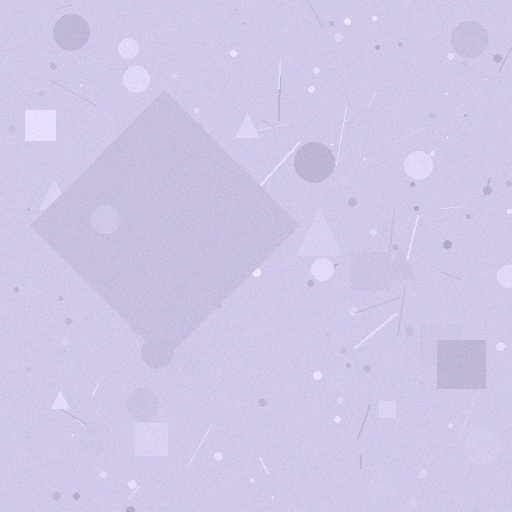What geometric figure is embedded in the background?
A diamond is embedded in the background.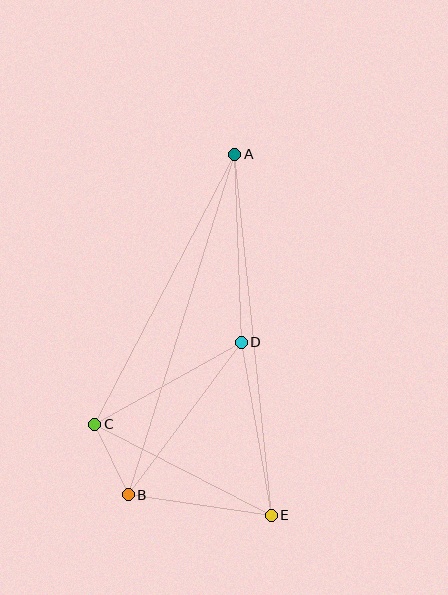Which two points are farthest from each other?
Points A and E are farthest from each other.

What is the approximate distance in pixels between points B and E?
The distance between B and E is approximately 144 pixels.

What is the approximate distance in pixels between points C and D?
The distance between C and D is approximately 168 pixels.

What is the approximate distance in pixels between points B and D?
The distance between B and D is approximately 190 pixels.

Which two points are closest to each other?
Points B and C are closest to each other.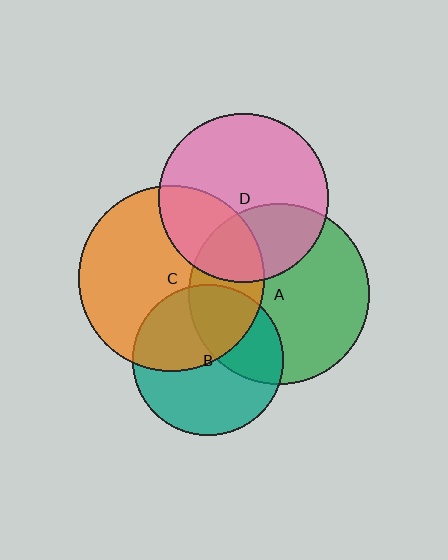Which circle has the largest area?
Circle C (orange).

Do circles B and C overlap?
Yes.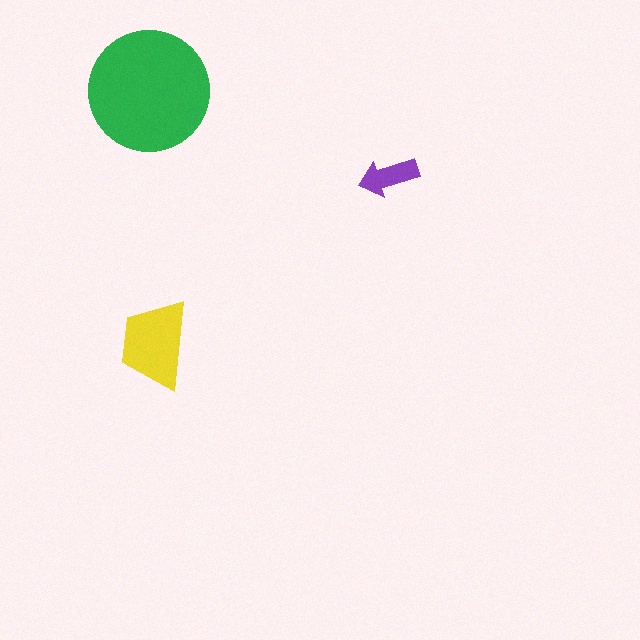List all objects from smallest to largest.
The purple arrow, the yellow trapezoid, the green circle.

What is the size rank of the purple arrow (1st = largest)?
3rd.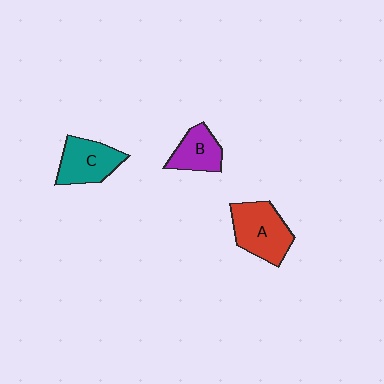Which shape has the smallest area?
Shape B (purple).